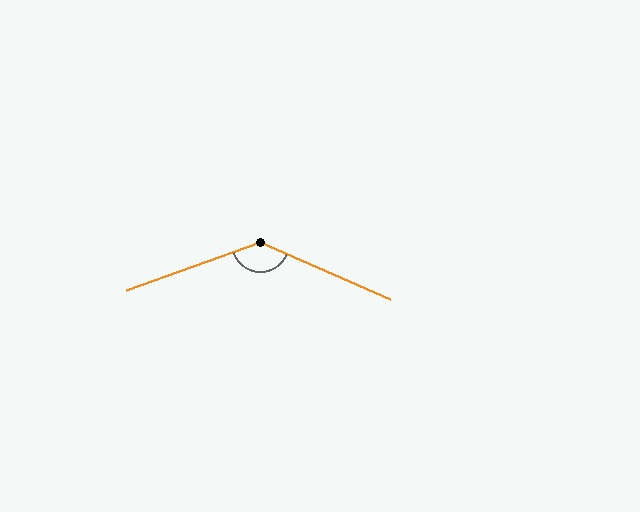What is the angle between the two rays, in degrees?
Approximately 137 degrees.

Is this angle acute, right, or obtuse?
It is obtuse.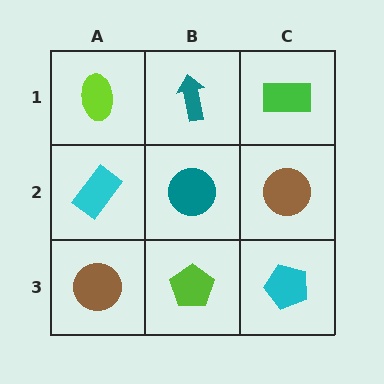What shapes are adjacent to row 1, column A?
A cyan rectangle (row 2, column A), a teal arrow (row 1, column B).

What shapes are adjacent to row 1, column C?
A brown circle (row 2, column C), a teal arrow (row 1, column B).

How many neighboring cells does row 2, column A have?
3.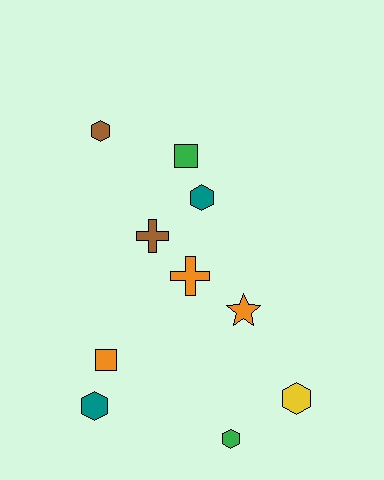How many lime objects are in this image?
There are no lime objects.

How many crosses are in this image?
There are 2 crosses.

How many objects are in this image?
There are 10 objects.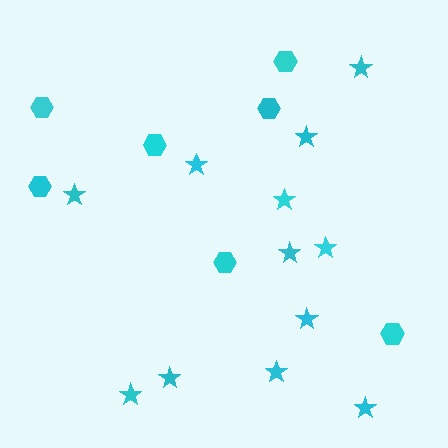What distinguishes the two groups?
There are 2 groups: one group of hexagons (7) and one group of stars (12).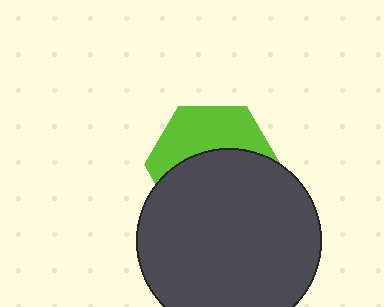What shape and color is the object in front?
The object in front is a dark gray circle.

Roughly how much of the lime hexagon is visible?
A small part of it is visible (roughly 43%).